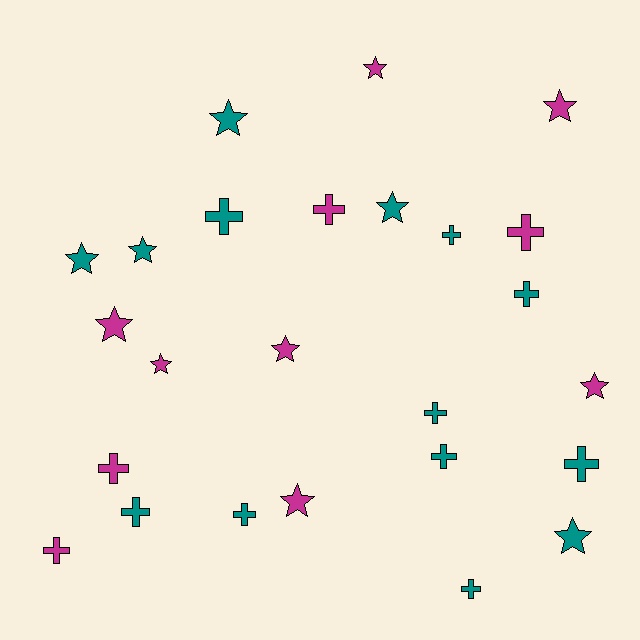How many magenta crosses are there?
There are 4 magenta crosses.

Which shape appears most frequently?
Cross, with 13 objects.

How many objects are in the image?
There are 25 objects.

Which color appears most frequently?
Teal, with 14 objects.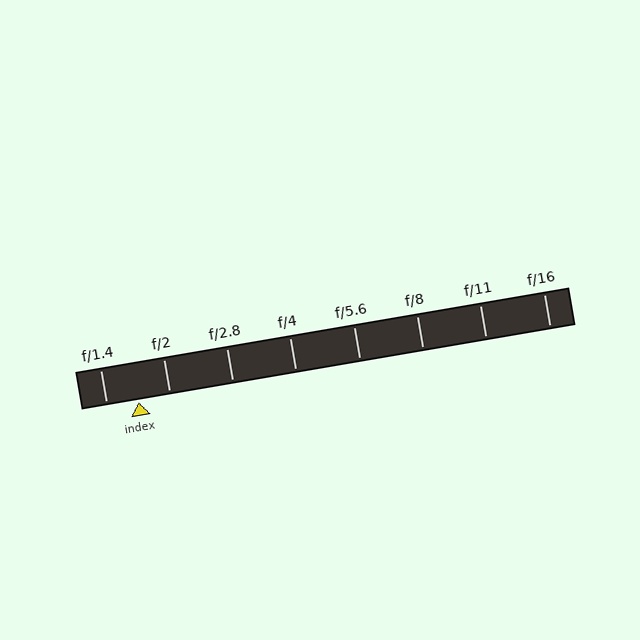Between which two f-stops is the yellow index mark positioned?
The index mark is between f/1.4 and f/2.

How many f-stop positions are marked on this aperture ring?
There are 8 f-stop positions marked.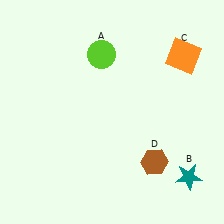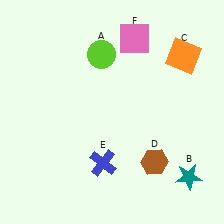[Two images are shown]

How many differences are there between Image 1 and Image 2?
There are 2 differences between the two images.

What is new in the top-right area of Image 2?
A pink square (F) was added in the top-right area of Image 2.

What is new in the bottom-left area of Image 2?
A blue cross (E) was added in the bottom-left area of Image 2.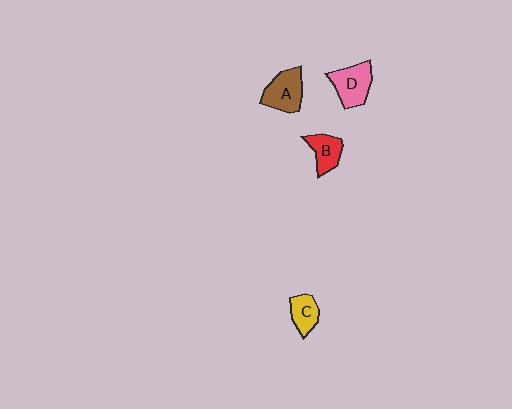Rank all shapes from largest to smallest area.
From largest to smallest: D (pink), A (brown), B (red), C (yellow).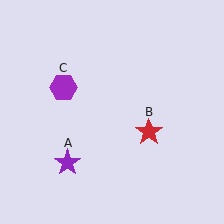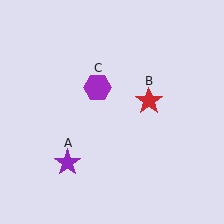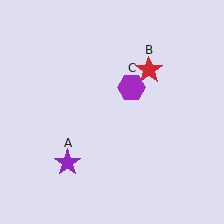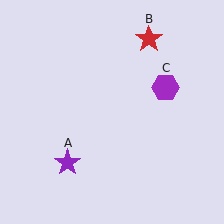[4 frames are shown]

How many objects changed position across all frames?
2 objects changed position: red star (object B), purple hexagon (object C).